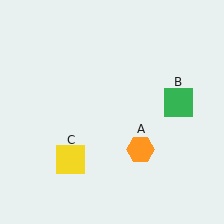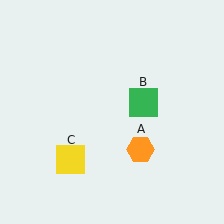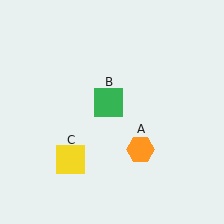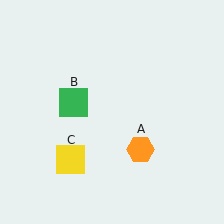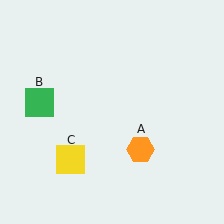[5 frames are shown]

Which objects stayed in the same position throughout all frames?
Orange hexagon (object A) and yellow square (object C) remained stationary.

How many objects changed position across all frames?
1 object changed position: green square (object B).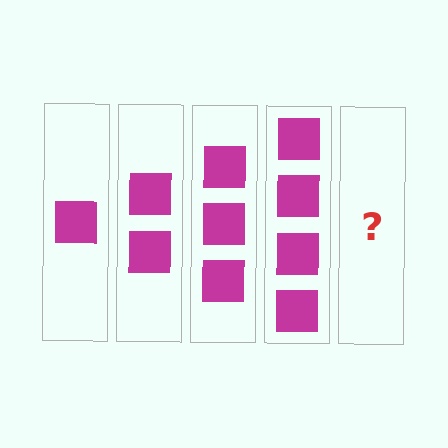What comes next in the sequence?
The next element should be 5 squares.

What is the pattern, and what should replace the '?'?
The pattern is that each step adds one more square. The '?' should be 5 squares.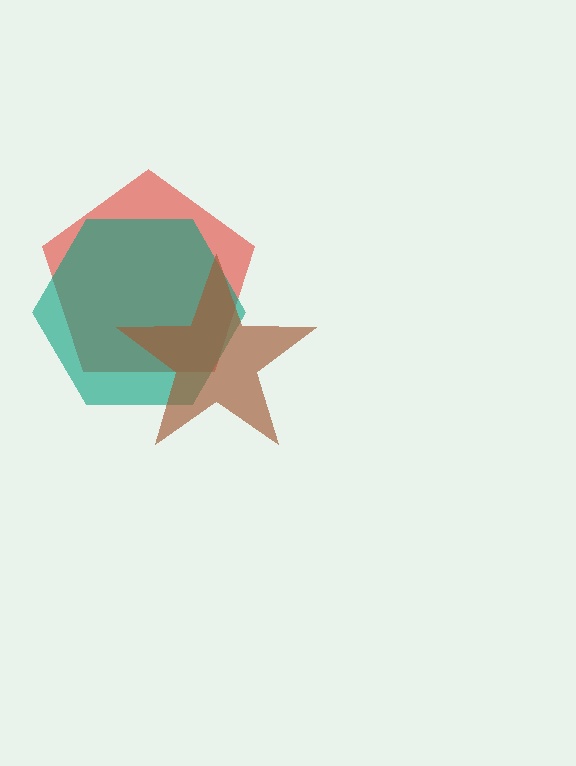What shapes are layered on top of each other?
The layered shapes are: a red pentagon, a teal hexagon, a brown star.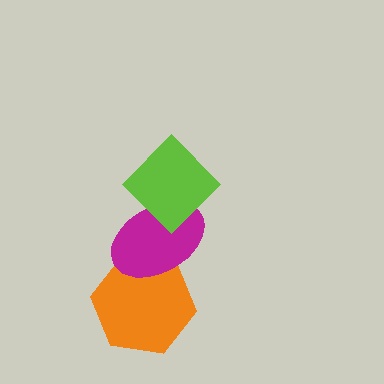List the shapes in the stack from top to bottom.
From top to bottom: the lime diamond, the magenta ellipse, the orange hexagon.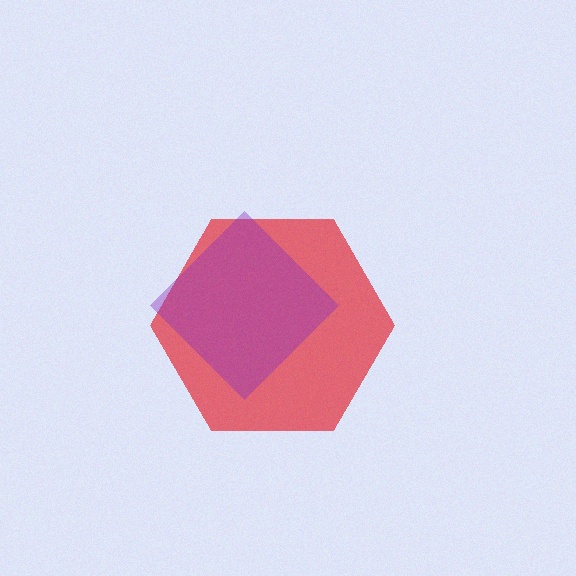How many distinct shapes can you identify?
There are 2 distinct shapes: a red hexagon, a purple diamond.